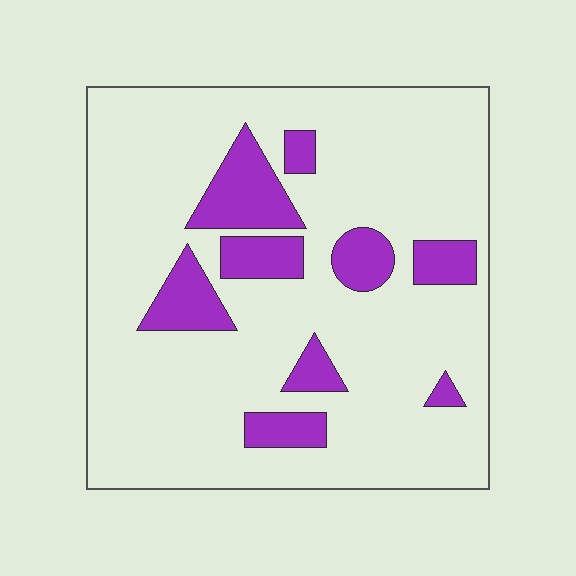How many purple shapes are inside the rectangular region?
9.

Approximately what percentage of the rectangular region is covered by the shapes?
Approximately 15%.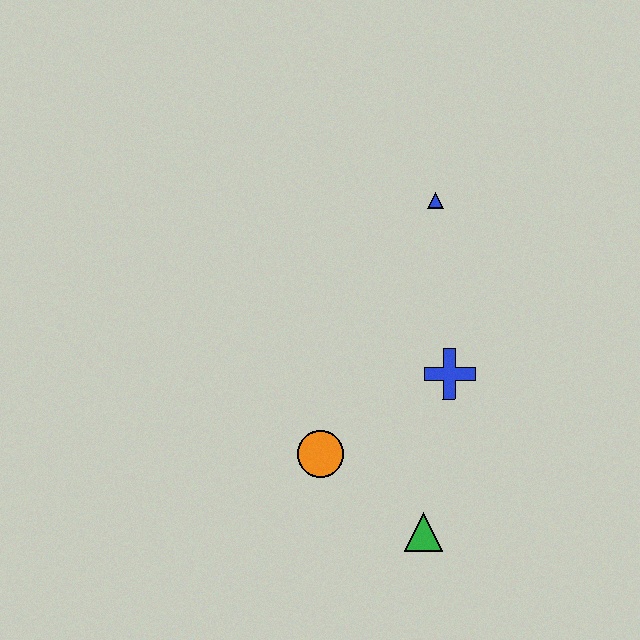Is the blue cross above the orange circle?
Yes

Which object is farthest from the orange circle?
The blue triangle is farthest from the orange circle.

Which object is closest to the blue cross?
The orange circle is closest to the blue cross.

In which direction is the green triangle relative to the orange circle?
The green triangle is to the right of the orange circle.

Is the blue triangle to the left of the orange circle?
No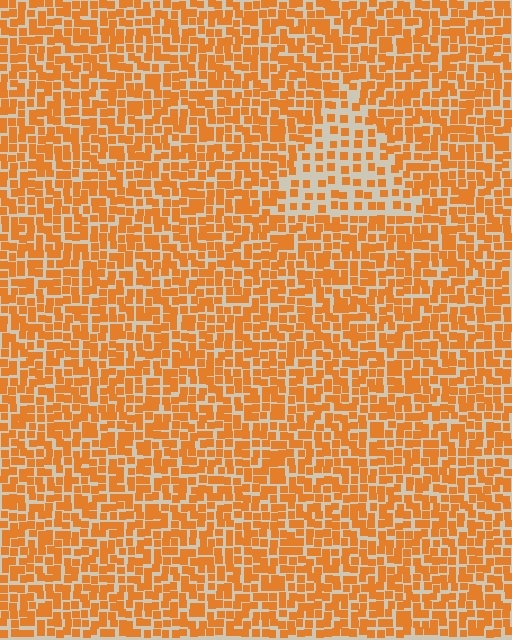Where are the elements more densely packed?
The elements are more densely packed outside the triangle boundary.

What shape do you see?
I see a triangle.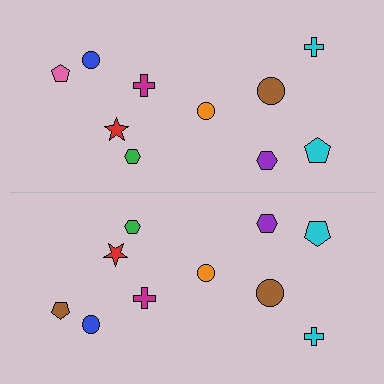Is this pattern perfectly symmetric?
No, the pattern is not perfectly symmetric. The brown pentagon on the bottom side breaks the symmetry — its mirror counterpart is pink.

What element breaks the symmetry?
The brown pentagon on the bottom side breaks the symmetry — its mirror counterpart is pink.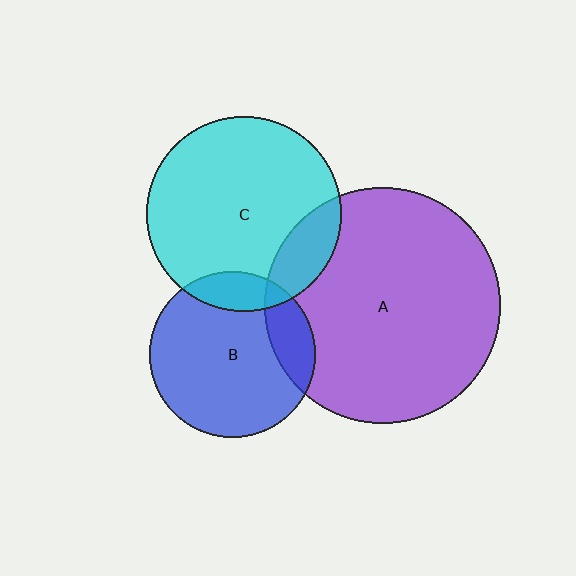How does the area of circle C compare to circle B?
Approximately 1.4 times.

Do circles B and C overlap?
Yes.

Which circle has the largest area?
Circle A (purple).